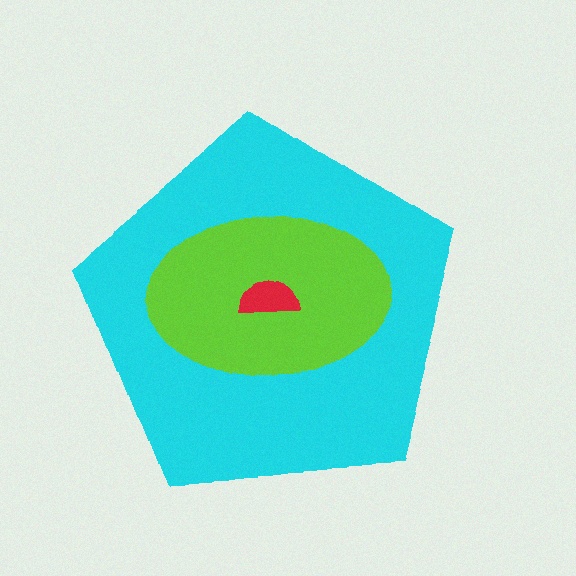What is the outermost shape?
The cyan pentagon.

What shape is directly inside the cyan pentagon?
The lime ellipse.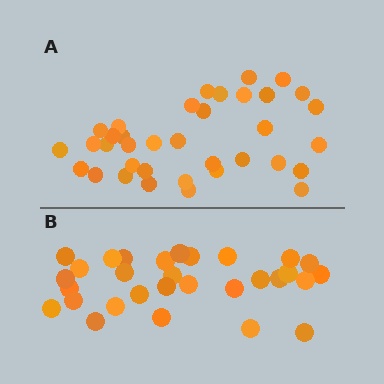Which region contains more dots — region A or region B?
Region A (the top region) has more dots.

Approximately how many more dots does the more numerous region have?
Region A has about 6 more dots than region B.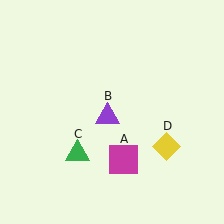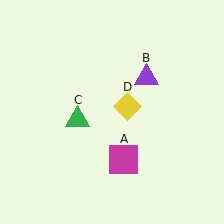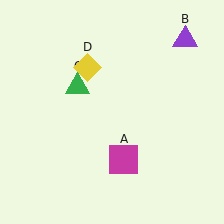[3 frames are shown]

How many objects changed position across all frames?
3 objects changed position: purple triangle (object B), green triangle (object C), yellow diamond (object D).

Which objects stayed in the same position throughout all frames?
Magenta square (object A) remained stationary.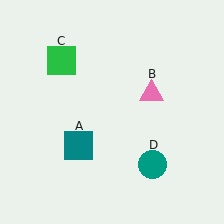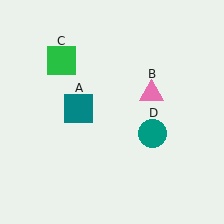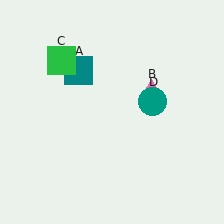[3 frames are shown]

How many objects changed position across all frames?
2 objects changed position: teal square (object A), teal circle (object D).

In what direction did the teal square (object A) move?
The teal square (object A) moved up.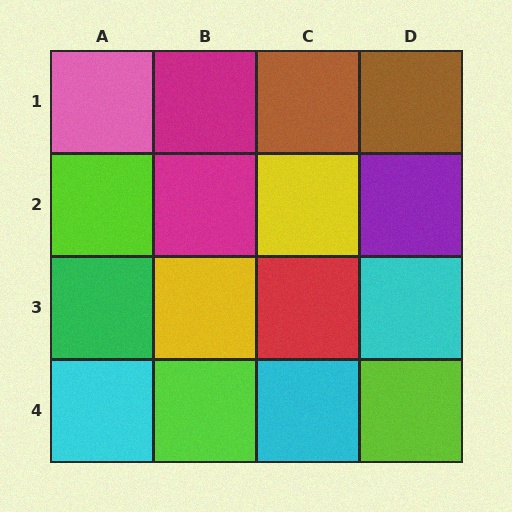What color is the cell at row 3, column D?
Cyan.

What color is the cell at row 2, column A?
Lime.